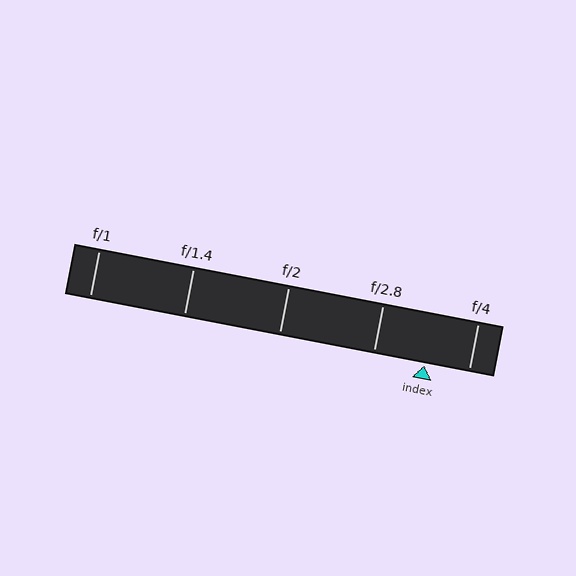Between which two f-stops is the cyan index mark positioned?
The index mark is between f/2.8 and f/4.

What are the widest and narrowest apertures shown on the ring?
The widest aperture shown is f/1 and the narrowest is f/4.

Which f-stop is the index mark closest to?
The index mark is closest to f/4.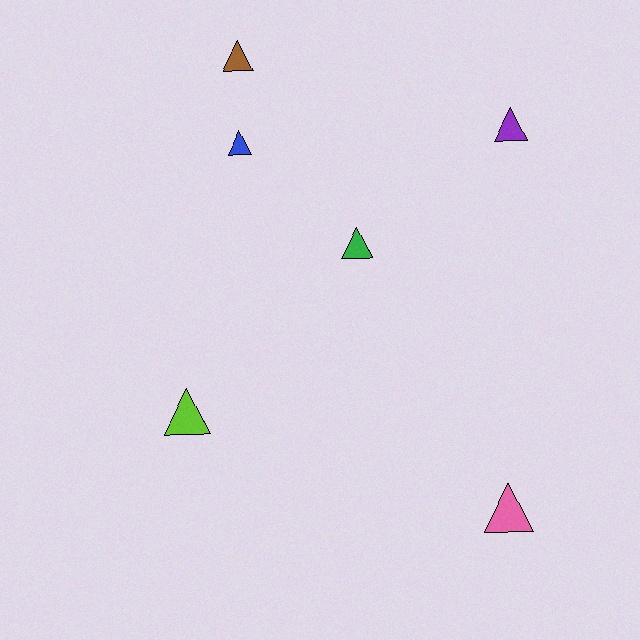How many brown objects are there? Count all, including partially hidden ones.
There is 1 brown object.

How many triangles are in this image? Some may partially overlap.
There are 6 triangles.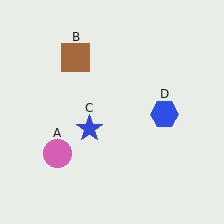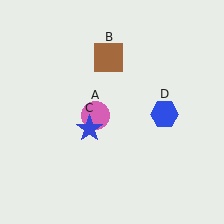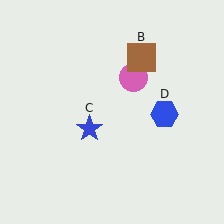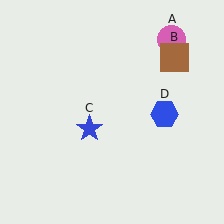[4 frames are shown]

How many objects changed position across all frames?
2 objects changed position: pink circle (object A), brown square (object B).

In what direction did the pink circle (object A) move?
The pink circle (object A) moved up and to the right.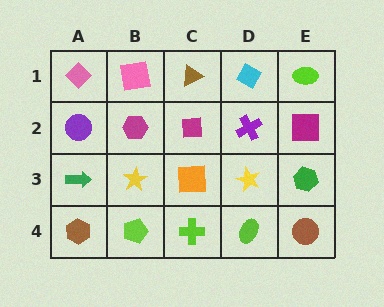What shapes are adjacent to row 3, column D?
A purple cross (row 2, column D), a lime ellipse (row 4, column D), an orange square (row 3, column C), a green hexagon (row 3, column E).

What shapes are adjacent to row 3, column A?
A purple circle (row 2, column A), a brown hexagon (row 4, column A), a yellow star (row 3, column B).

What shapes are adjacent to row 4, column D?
A yellow star (row 3, column D), a lime cross (row 4, column C), a brown circle (row 4, column E).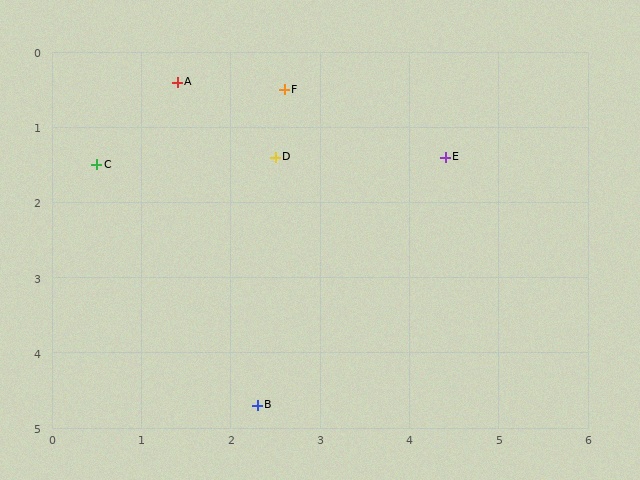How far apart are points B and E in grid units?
Points B and E are about 3.9 grid units apart.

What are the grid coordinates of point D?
Point D is at approximately (2.5, 1.4).